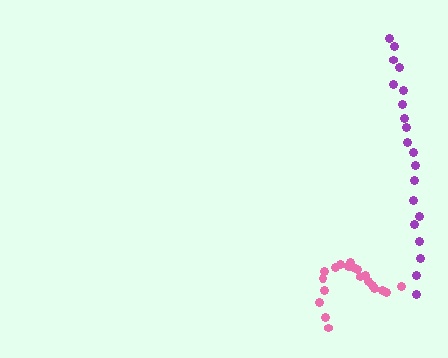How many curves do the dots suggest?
There are 2 distinct paths.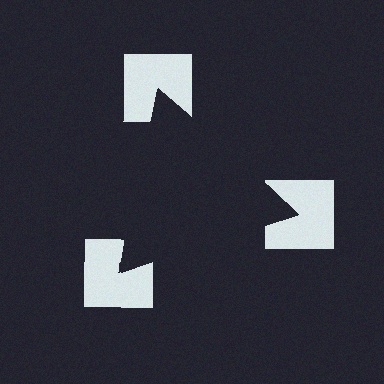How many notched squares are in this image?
There are 3 — one at each vertex of the illusory triangle.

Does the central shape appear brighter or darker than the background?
It typically appears slightly darker than the background, even though no actual brightness change is drawn.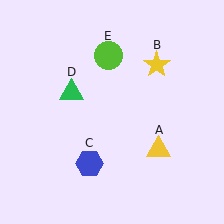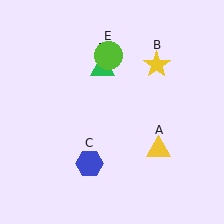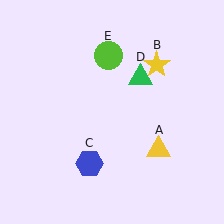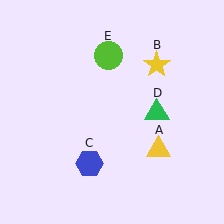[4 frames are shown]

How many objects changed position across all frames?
1 object changed position: green triangle (object D).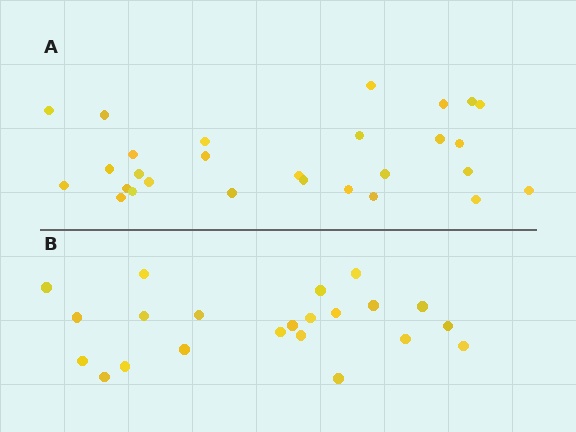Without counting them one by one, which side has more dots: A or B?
Region A (the top region) has more dots.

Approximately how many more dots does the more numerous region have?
Region A has about 6 more dots than region B.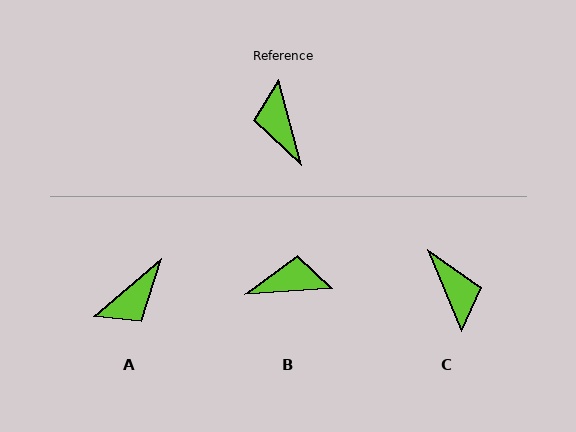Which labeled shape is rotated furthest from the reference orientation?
C, about 172 degrees away.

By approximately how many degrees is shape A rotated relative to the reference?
Approximately 115 degrees counter-clockwise.